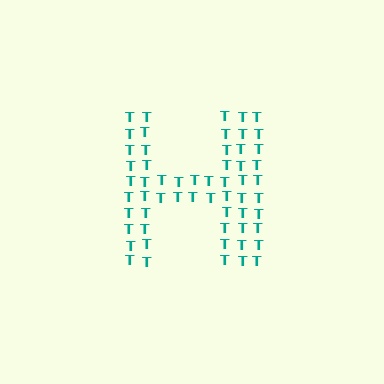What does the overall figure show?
The overall figure shows the letter H.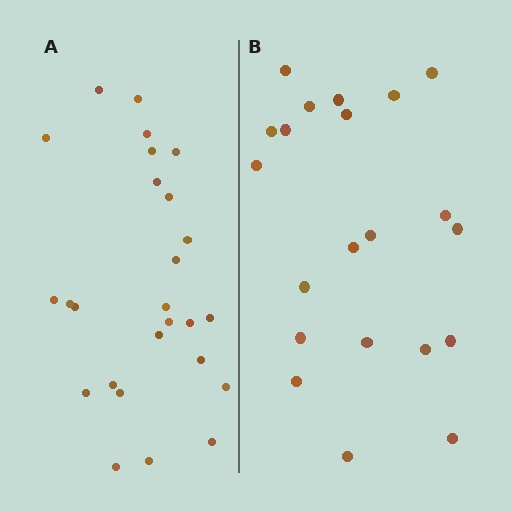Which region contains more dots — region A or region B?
Region A (the left region) has more dots.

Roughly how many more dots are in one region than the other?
Region A has about 5 more dots than region B.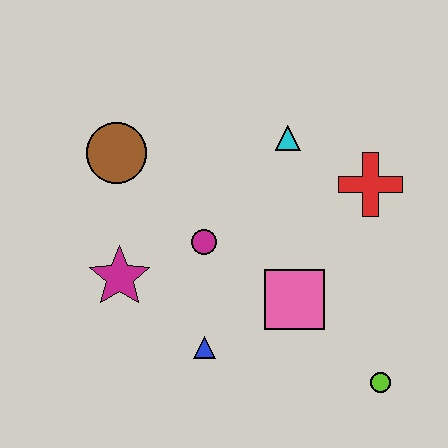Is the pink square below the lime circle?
No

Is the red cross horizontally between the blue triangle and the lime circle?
Yes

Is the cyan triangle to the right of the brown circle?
Yes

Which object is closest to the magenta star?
The magenta circle is closest to the magenta star.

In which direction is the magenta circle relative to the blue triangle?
The magenta circle is above the blue triangle.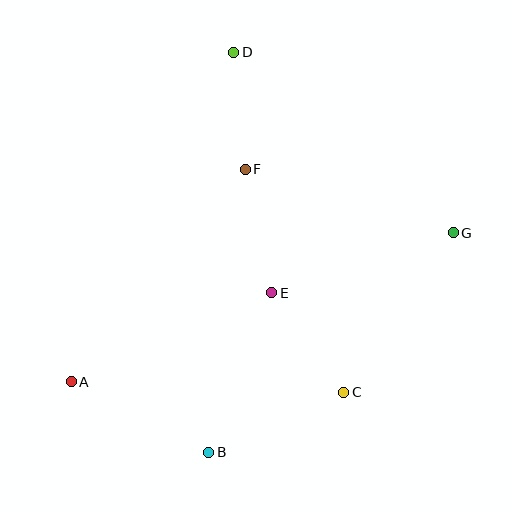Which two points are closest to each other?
Points D and F are closest to each other.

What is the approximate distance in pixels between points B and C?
The distance between B and C is approximately 147 pixels.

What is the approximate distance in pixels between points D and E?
The distance between D and E is approximately 244 pixels.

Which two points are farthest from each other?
Points A and G are farthest from each other.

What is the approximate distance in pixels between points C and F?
The distance between C and F is approximately 244 pixels.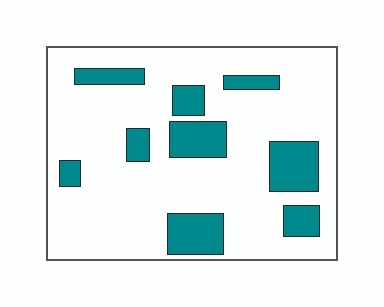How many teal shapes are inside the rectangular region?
9.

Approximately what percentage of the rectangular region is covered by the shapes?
Approximately 20%.